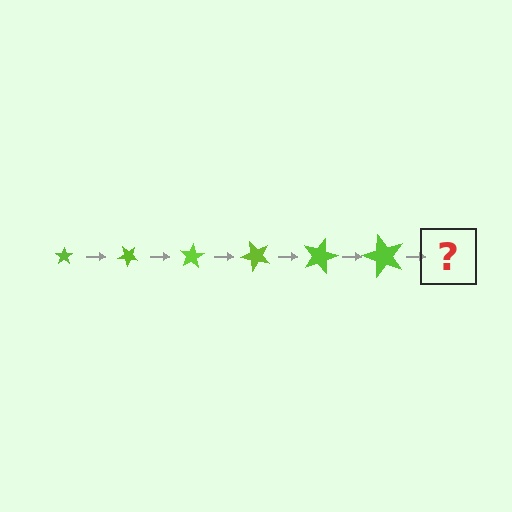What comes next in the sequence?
The next element should be a star, larger than the previous one and rotated 240 degrees from the start.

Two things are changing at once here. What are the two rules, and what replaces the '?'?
The two rules are that the star grows larger each step and it rotates 40 degrees each step. The '?' should be a star, larger than the previous one and rotated 240 degrees from the start.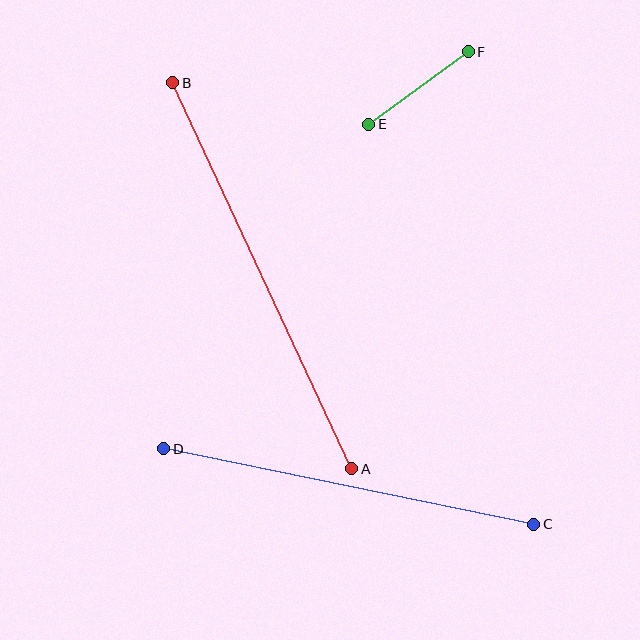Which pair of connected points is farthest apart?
Points A and B are farthest apart.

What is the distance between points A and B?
The distance is approximately 426 pixels.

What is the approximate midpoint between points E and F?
The midpoint is at approximately (419, 88) pixels.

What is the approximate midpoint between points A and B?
The midpoint is at approximately (262, 276) pixels.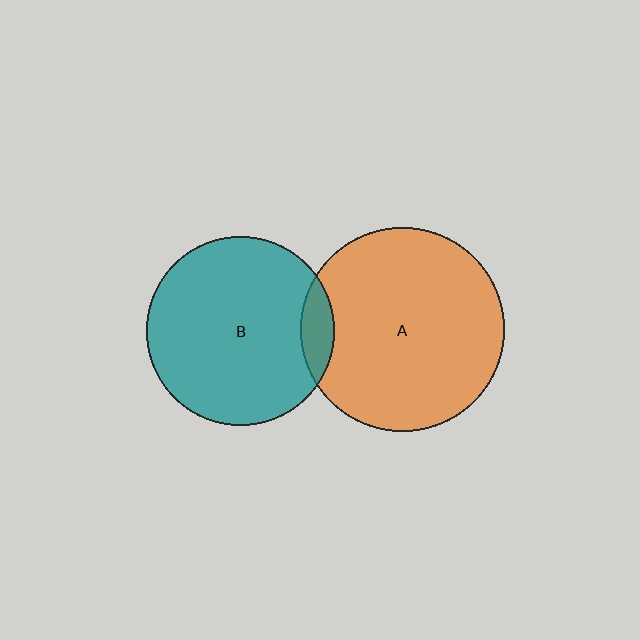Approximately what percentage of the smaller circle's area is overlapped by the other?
Approximately 10%.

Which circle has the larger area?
Circle A (orange).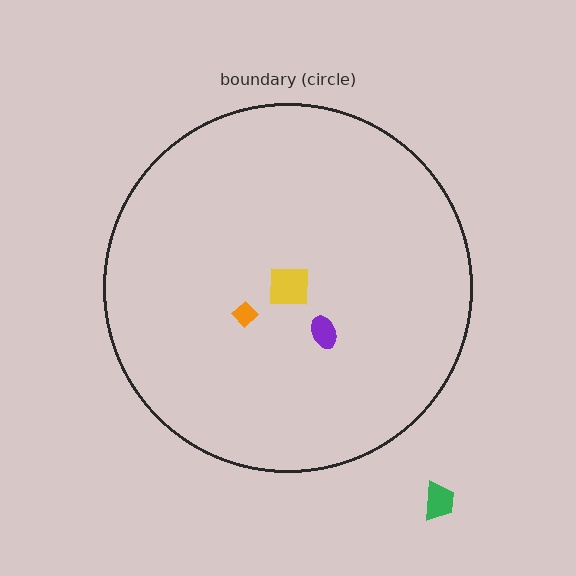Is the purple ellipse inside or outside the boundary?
Inside.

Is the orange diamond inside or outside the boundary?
Inside.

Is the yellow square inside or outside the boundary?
Inside.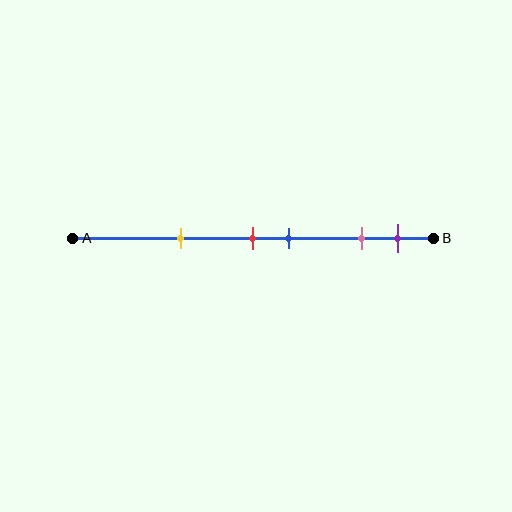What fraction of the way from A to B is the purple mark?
The purple mark is approximately 90% (0.9) of the way from A to B.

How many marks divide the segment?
There are 5 marks dividing the segment.